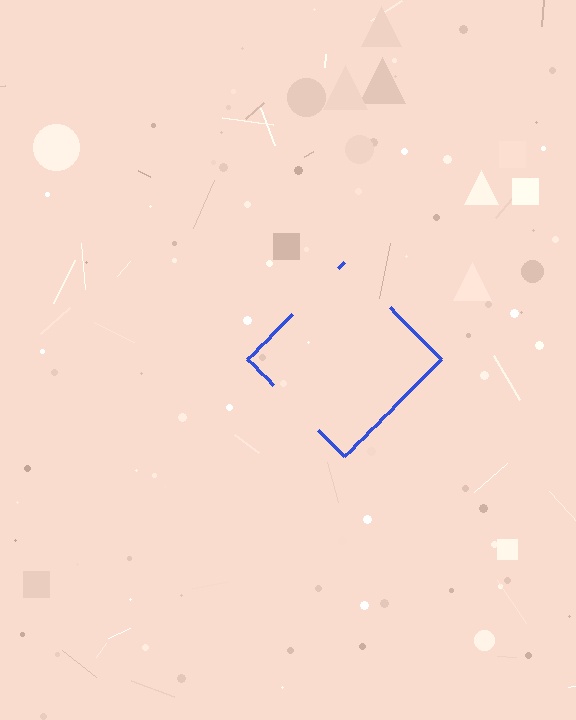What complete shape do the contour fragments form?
The contour fragments form a diamond.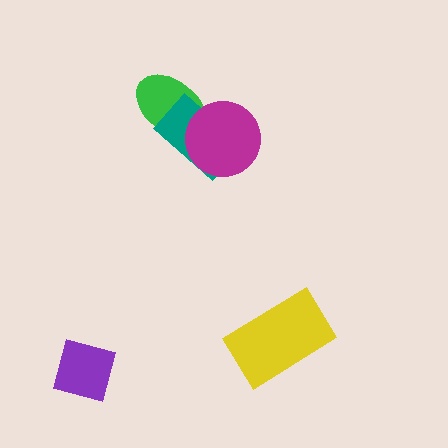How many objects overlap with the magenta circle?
2 objects overlap with the magenta circle.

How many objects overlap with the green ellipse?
2 objects overlap with the green ellipse.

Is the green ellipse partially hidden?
Yes, it is partially covered by another shape.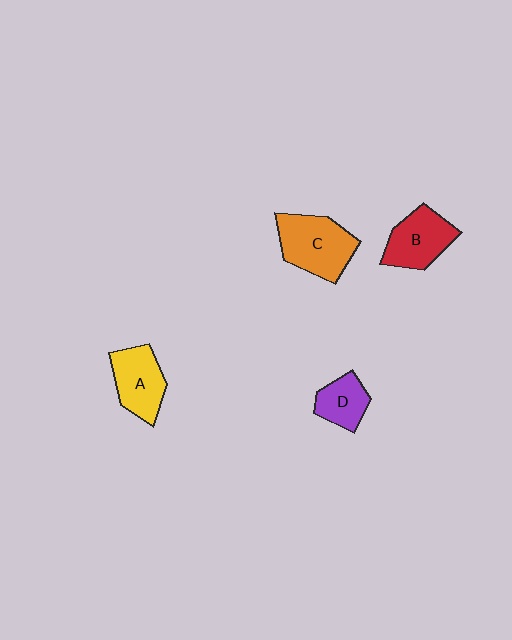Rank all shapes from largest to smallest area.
From largest to smallest: C (orange), B (red), A (yellow), D (purple).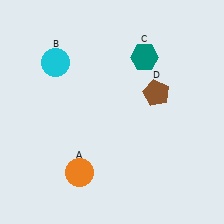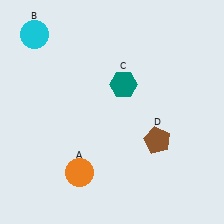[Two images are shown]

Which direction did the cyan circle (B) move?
The cyan circle (B) moved up.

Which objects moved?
The objects that moved are: the cyan circle (B), the teal hexagon (C), the brown pentagon (D).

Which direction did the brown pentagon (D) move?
The brown pentagon (D) moved down.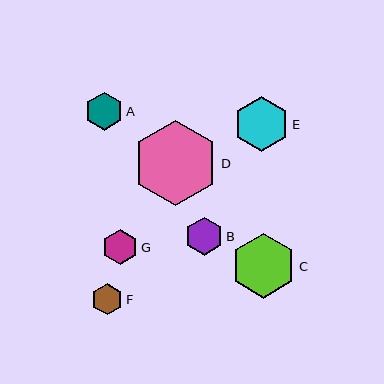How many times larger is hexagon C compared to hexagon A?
Hexagon C is approximately 1.7 times the size of hexagon A.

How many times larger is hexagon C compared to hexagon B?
Hexagon C is approximately 1.7 times the size of hexagon B.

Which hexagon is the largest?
Hexagon D is the largest with a size of approximately 85 pixels.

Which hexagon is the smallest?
Hexagon F is the smallest with a size of approximately 32 pixels.